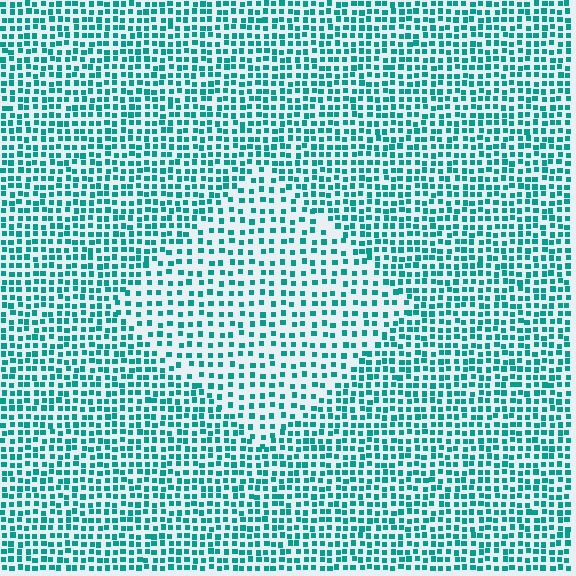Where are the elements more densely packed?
The elements are more densely packed outside the diamond boundary.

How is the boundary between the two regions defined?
The boundary is defined by a change in element density (approximately 1.7x ratio). All elements are the same color, size, and shape.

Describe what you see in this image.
The image contains small teal elements arranged at two different densities. A diamond-shaped region is visible where the elements are less densely packed than the surrounding area.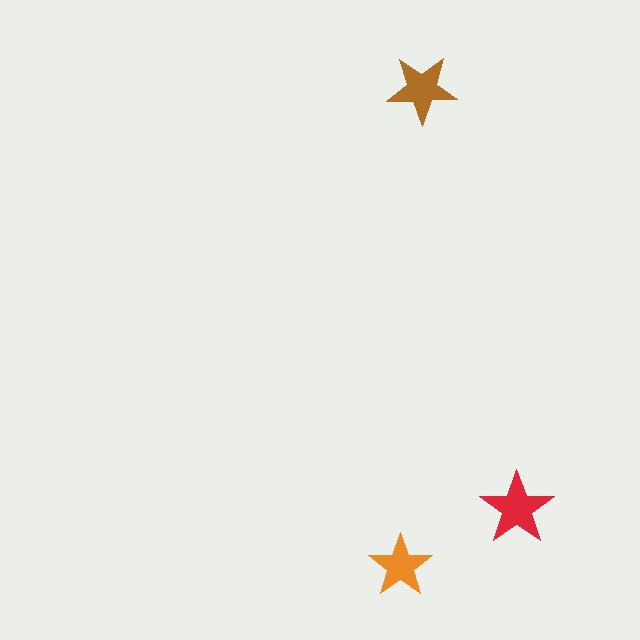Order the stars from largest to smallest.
the red one, the brown one, the orange one.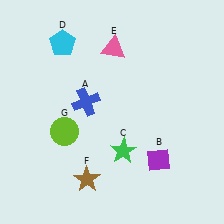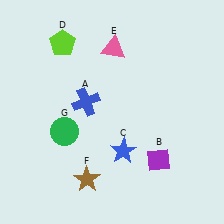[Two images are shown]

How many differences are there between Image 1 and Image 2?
There are 3 differences between the two images.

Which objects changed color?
C changed from green to blue. D changed from cyan to lime. G changed from lime to green.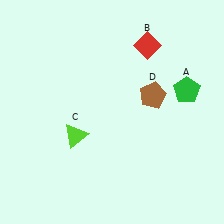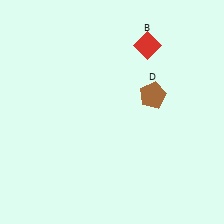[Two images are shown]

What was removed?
The green pentagon (A), the lime triangle (C) were removed in Image 2.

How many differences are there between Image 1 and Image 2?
There are 2 differences between the two images.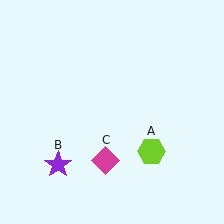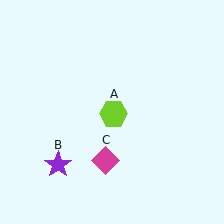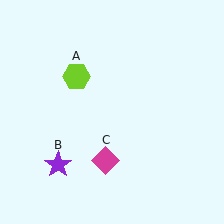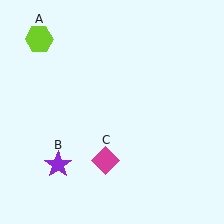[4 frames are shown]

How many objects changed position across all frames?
1 object changed position: lime hexagon (object A).